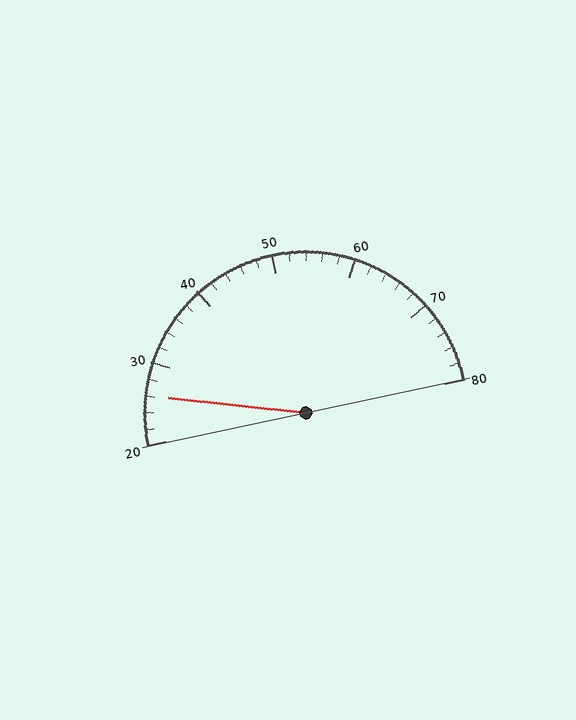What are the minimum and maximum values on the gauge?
The gauge ranges from 20 to 80.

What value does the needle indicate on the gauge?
The needle indicates approximately 26.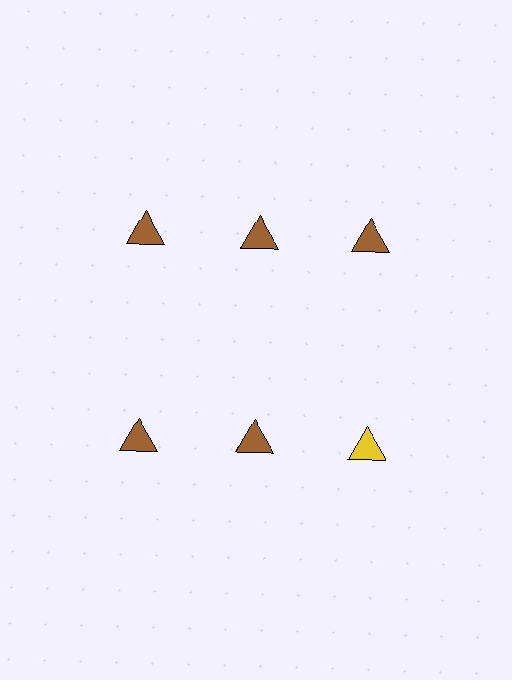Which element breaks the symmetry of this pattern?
The yellow triangle in the second row, center column breaks the symmetry. All other shapes are brown triangles.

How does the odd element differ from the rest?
It has a different color: yellow instead of brown.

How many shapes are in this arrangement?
There are 6 shapes arranged in a grid pattern.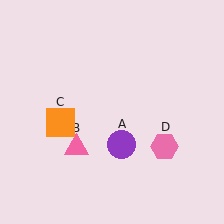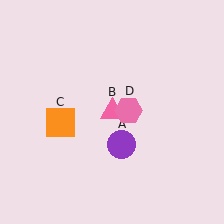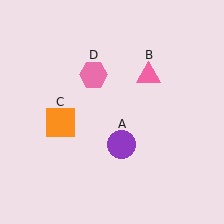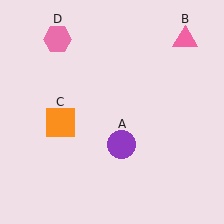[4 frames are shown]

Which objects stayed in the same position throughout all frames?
Purple circle (object A) and orange square (object C) remained stationary.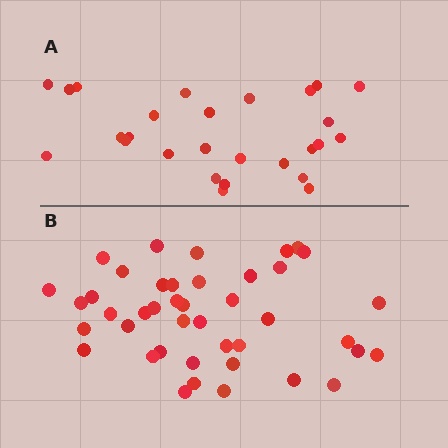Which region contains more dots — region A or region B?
Region B (the bottom region) has more dots.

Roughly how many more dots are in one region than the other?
Region B has approximately 15 more dots than region A.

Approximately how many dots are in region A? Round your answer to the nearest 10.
About 30 dots. (The exact count is 27, which rounds to 30.)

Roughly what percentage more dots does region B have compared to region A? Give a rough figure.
About 55% more.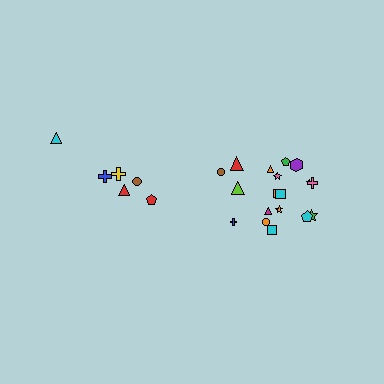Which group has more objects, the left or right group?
The right group.